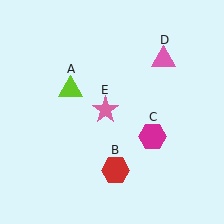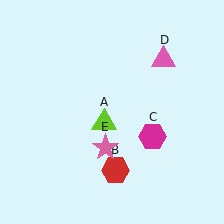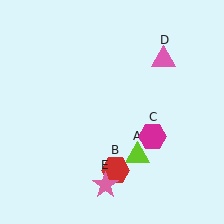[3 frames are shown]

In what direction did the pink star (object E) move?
The pink star (object E) moved down.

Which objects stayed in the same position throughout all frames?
Red hexagon (object B) and magenta hexagon (object C) and pink triangle (object D) remained stationary.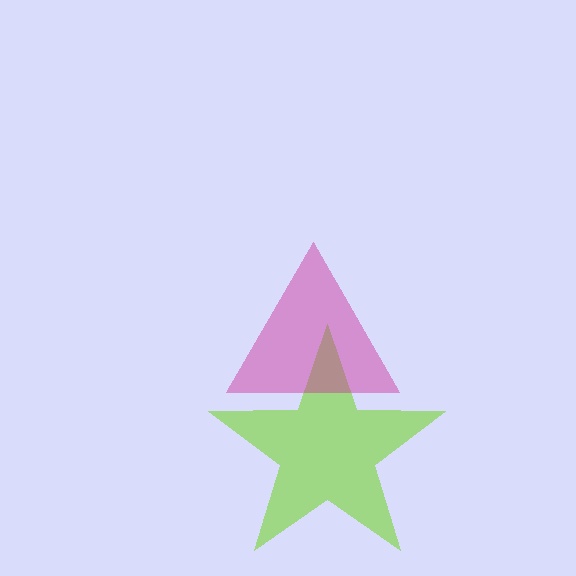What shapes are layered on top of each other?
The layered shapes are: a lime star, a magenta triangle.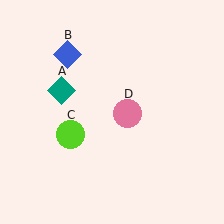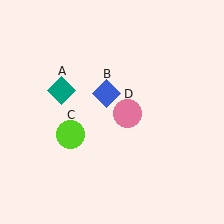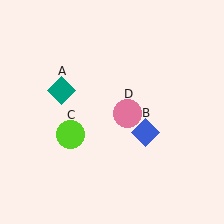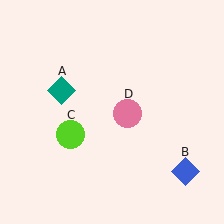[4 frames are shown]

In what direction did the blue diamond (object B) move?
The blue diamond (object B) moved down and to the right.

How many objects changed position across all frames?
1 object changed position: blue diamond (object B).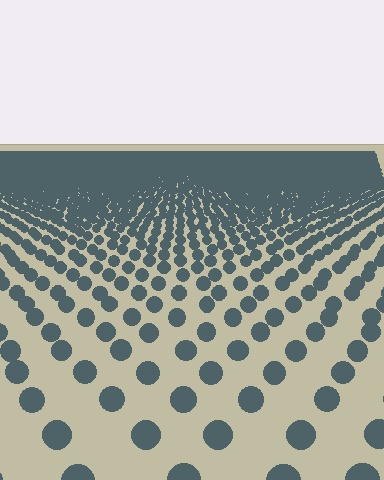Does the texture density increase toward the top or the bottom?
Density increases toward the top.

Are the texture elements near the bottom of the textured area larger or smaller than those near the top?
Larger. Near the bottom, elements are closer to the viewer and appear at a bigger on-screen size.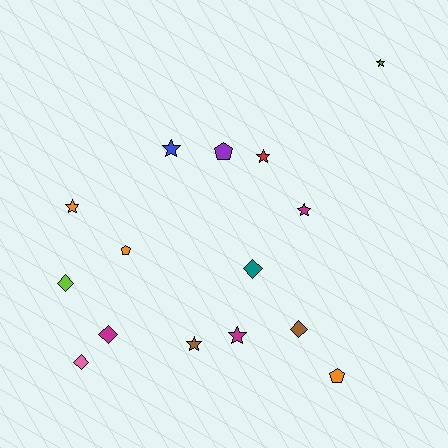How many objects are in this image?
There are 15 objects.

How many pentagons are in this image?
There are 3 pentagons.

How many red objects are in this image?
There is 1 red object.